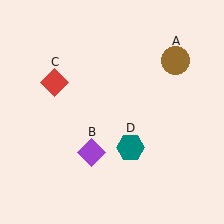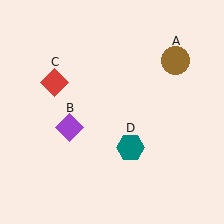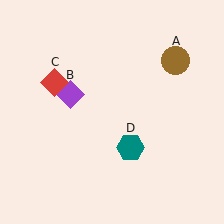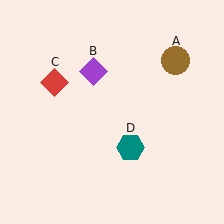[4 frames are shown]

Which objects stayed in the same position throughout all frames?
Brown circle (object A) and red diamond (object C) and teal hexagon (object D) remained stationary.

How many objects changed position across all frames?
1 object changed position: purple diamond (object B).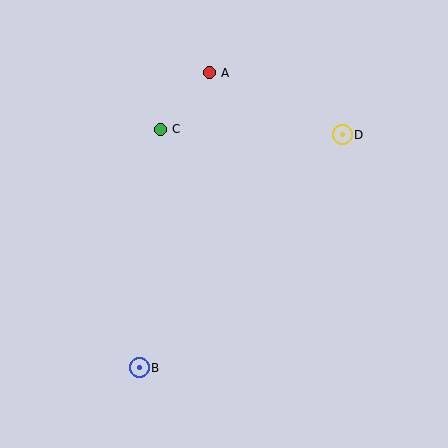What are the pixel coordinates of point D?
Point D is at (342, 135).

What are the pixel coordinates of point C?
Point C is at (160, 129).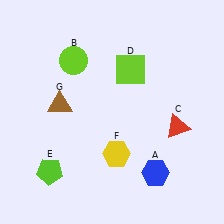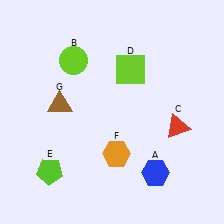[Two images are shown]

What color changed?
The hexagon (F) changed from yellow in Image 1 to orange in Image 2.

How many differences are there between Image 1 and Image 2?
There is 1 difference between the two images.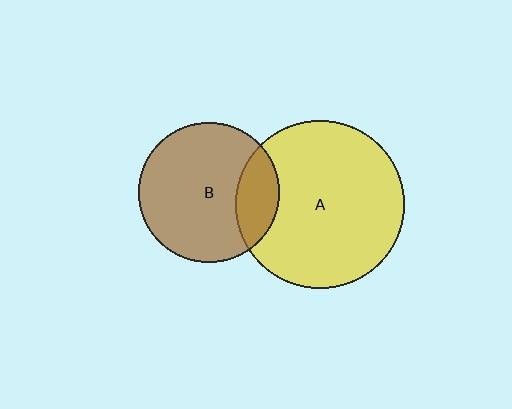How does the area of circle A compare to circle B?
Approximately 1.4 times.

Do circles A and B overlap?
Yes.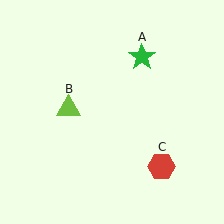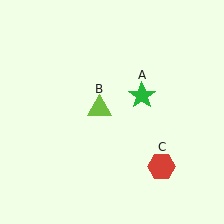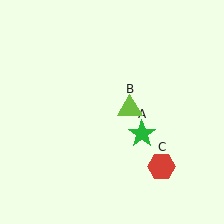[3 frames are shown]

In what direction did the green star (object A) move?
The green star (object A) moved down.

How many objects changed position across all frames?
2 objects changed position: green star (object A), lime triangle (object B).